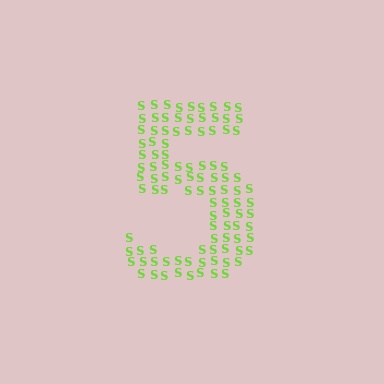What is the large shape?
The large shape is the digit 5.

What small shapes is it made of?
It is made of small letter S's.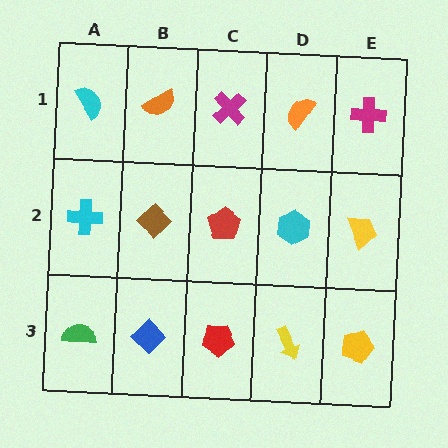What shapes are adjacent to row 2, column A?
A cyan semicircle (row 1, column A), a green semicircle (row 3, column A), a brown diamond (row 2, column B).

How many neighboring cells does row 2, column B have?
4.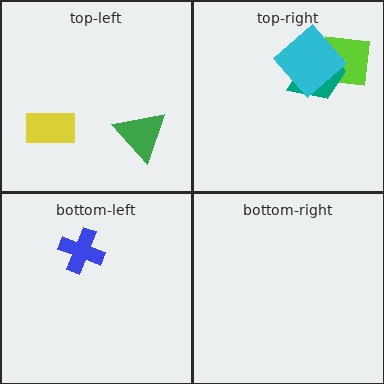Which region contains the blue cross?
The bottom-left region.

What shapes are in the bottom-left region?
The blue cross.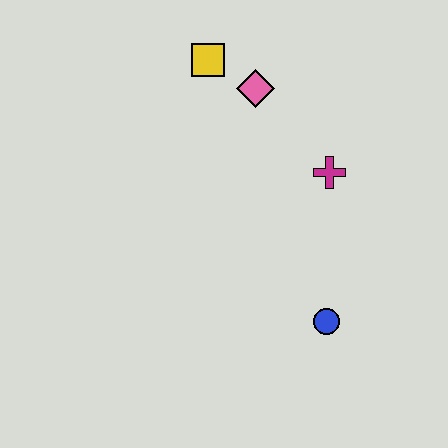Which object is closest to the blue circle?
The magenta cross is closest to the blue circle.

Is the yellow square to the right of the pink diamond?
No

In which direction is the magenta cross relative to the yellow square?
The magenta cross is to the right of the yellow square.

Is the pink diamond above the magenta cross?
Yes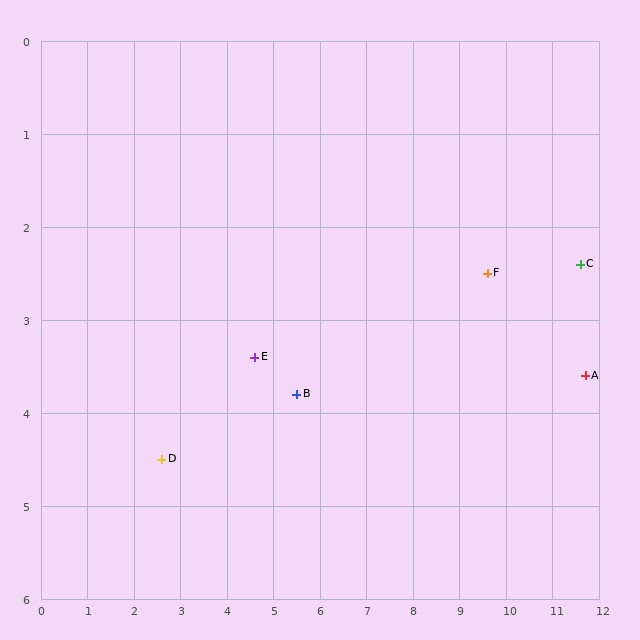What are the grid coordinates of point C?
Point C is at approximately (11.6, 2.4).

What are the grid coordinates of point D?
Point D is at approximately (2.6, 4.5).